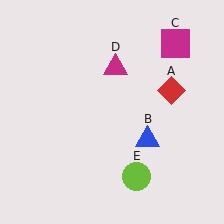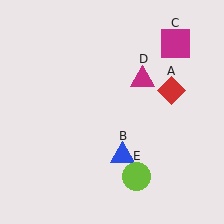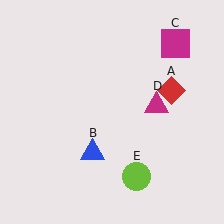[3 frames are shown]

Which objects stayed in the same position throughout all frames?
Red diamond (object A) and magenta square (object C) and lime circle (object E) remained stationary.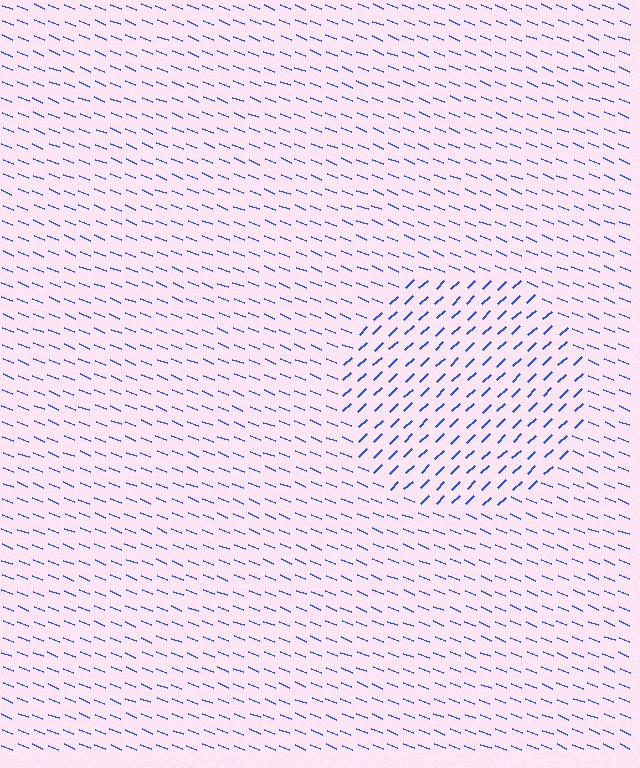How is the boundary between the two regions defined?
The boundary is defined purely by a change in line orientation (approximately 66 degrees difference). All lines are the same color and thickness.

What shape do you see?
I see a circle.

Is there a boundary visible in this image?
Yes, there is a texture boundary formed by a change in line orientation.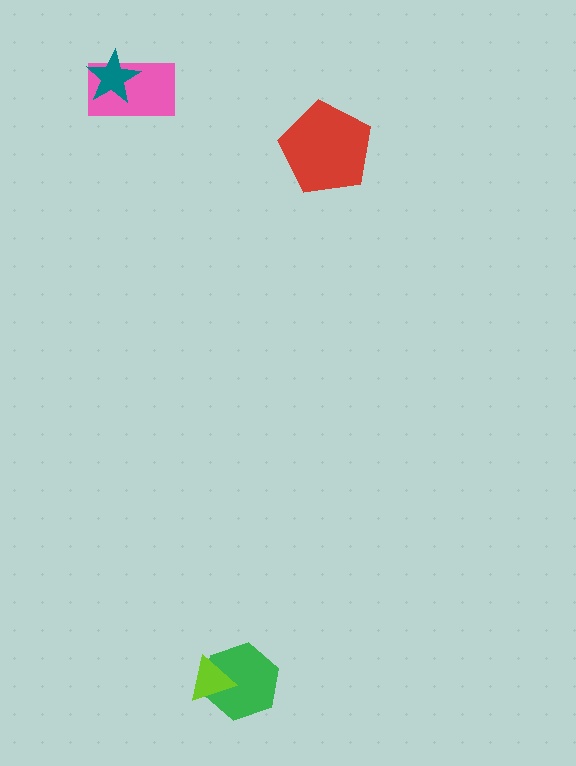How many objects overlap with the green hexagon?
1 object overlaps with the green hexagon.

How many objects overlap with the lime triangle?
1 object overlaps with the lime triangle.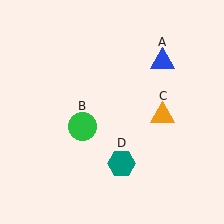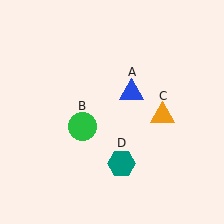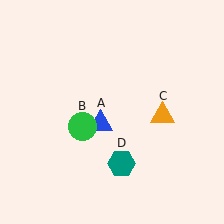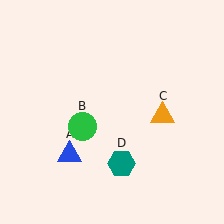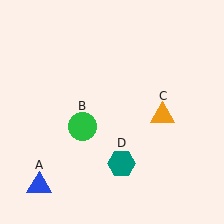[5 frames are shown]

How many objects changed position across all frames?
1 object changed position: blue triangle (object A).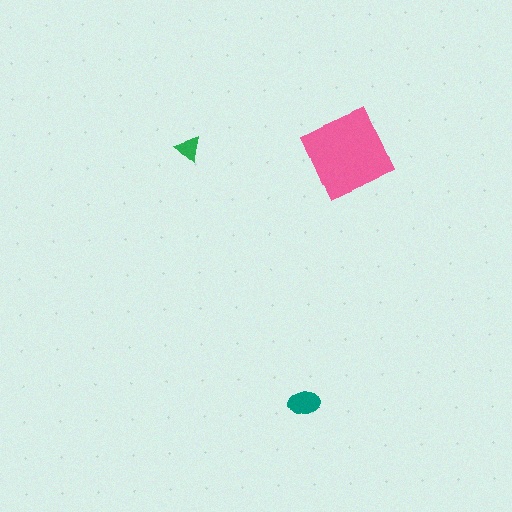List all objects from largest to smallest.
The pink diamond, the teal ellipse, the green triangle.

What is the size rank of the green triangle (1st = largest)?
3rd.